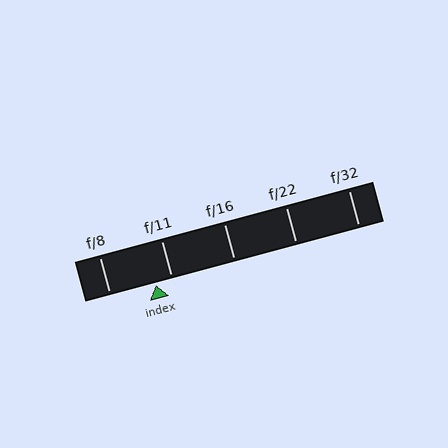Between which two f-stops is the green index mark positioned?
The index mark is between f/8 and f/11.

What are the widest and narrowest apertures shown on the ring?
The widest aperture shown is f/8 and the narrowest is f/32.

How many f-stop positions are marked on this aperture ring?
There are 5 f-stop positions marked.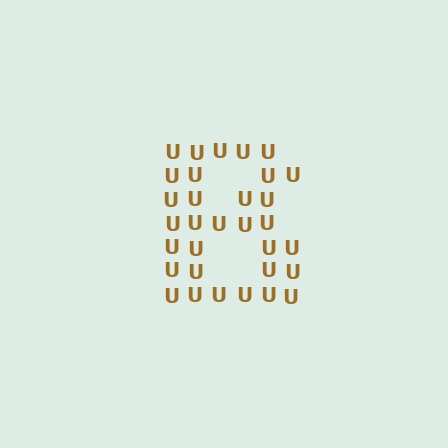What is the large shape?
The large shape is the letter B.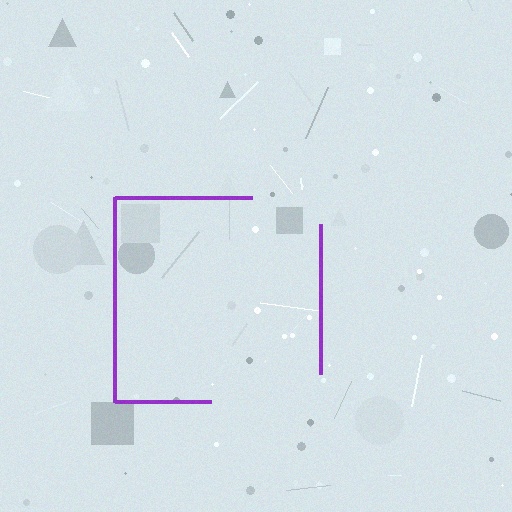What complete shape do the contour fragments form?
The contour fragments form a square.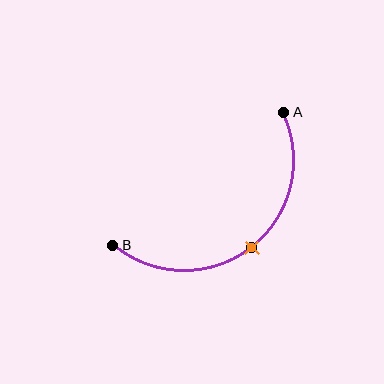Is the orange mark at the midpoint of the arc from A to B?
Yes. The orange mark lies on the arc at equal arc-length from both A and B — it is the arc midpoint.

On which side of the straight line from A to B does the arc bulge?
The arc bulges below and to the right of the straight line connecting A and B.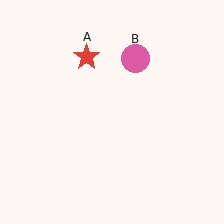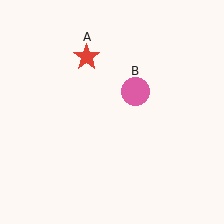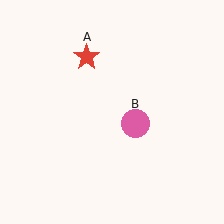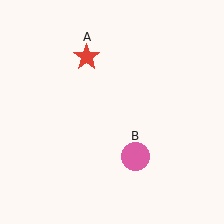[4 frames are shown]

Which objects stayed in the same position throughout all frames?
Red star (object A) remained stationary.